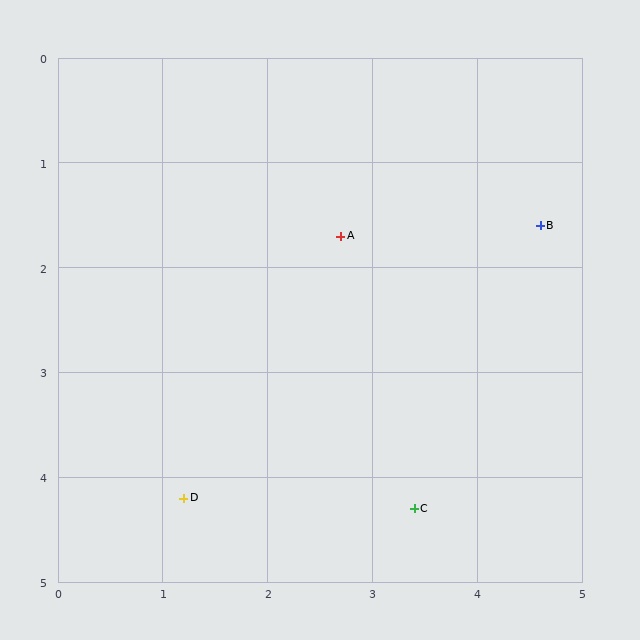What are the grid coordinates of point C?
Point C is at approximately (3.4, 4.3).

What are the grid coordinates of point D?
Point D is at approximately (1.2, 4.2).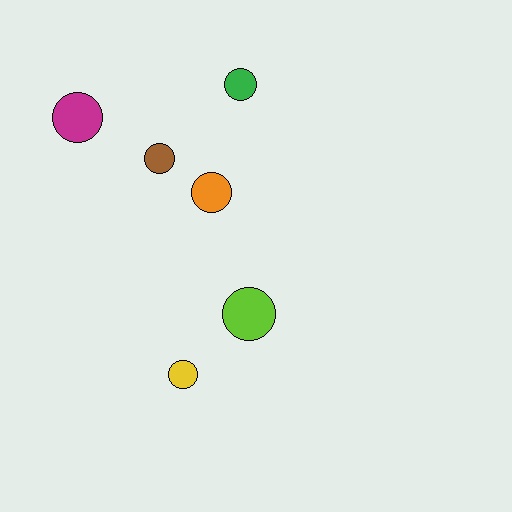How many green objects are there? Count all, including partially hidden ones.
There is 1 green object.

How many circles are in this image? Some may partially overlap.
There are 6 circles.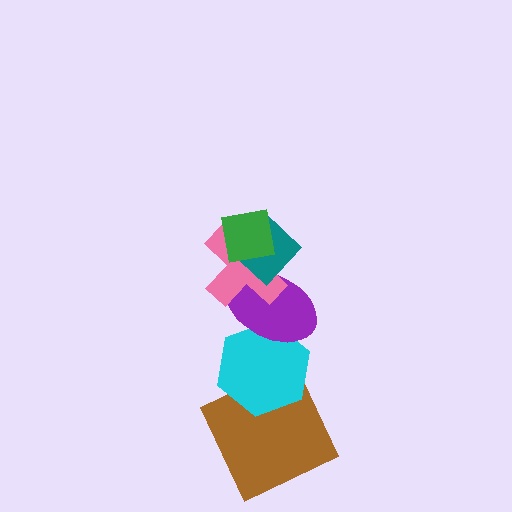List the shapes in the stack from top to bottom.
From top to bottom: the green square, the teal diamond, the pink cross, the purple ellipse, the cyan hexagon, the brown square.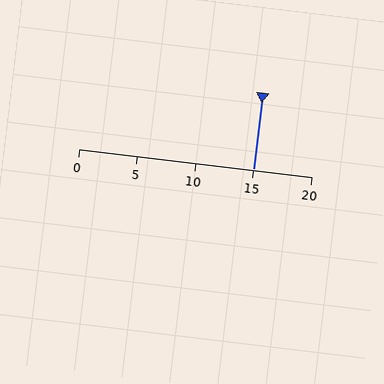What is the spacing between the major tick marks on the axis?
The major ticks are spaced 5 apart.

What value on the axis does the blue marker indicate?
The marker indicates approximately 15.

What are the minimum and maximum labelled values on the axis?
The axis runs from 0 to 20.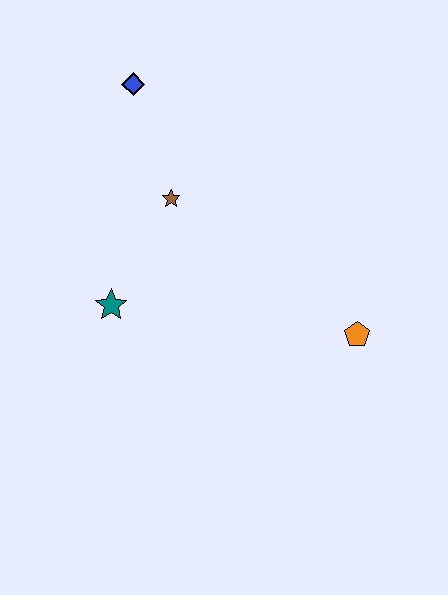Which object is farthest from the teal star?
The orange pentagon is farthest from the teal star.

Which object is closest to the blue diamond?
The brown star is closest to the blue diamond.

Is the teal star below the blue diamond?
Yes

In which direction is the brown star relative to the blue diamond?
The brown star is below the blue diamond.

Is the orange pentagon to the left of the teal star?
No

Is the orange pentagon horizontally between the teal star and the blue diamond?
No